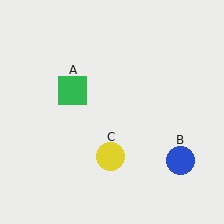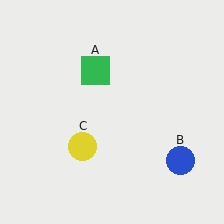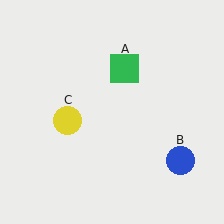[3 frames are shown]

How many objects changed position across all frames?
2 objects changed position: green square (object A), yellow circle (object C).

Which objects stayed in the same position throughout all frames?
Blue circle (object B) remained stationary.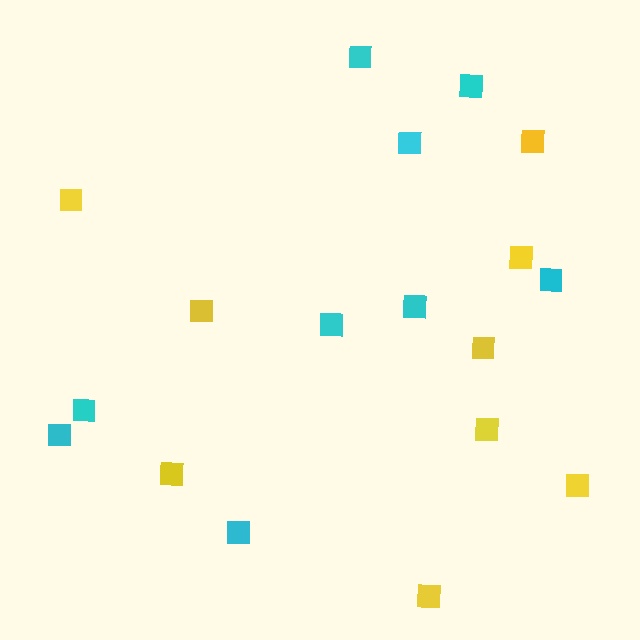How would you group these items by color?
There are 2 groups: one group of cyan squares (9) and one group of yellow squares (9).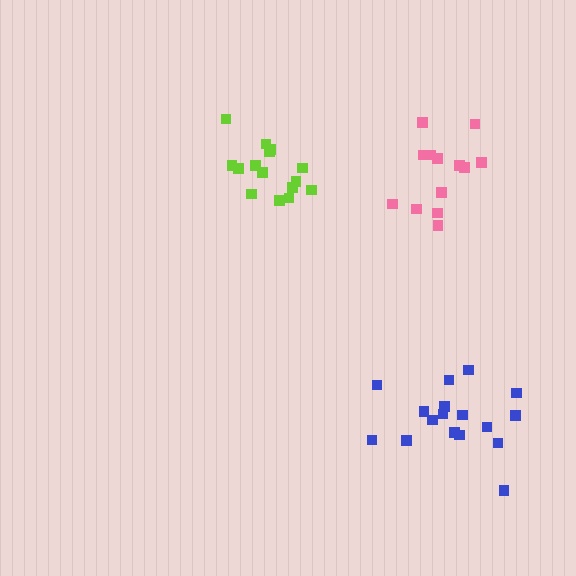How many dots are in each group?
Group 1: 17 dots, Group 2: 13 dots, Group 3: 15 dots (45 total).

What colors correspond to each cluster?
The clusters are colored: blue, pink, lime.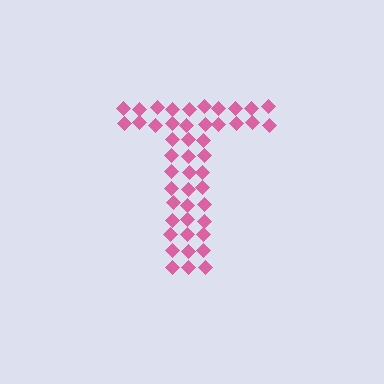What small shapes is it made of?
It is made of small diamonds.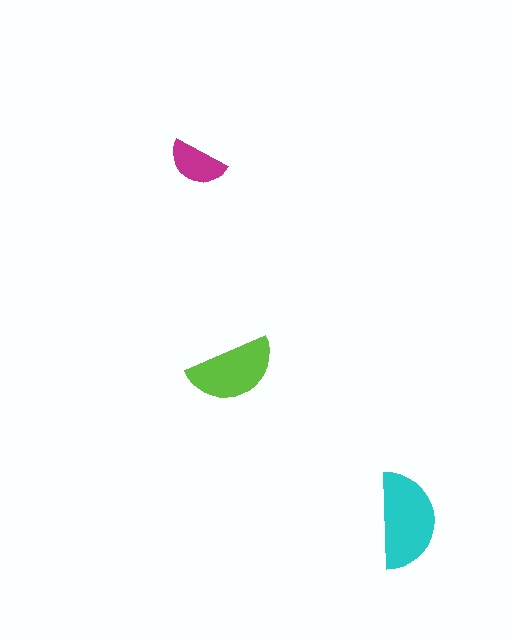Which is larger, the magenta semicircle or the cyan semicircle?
The cyan one.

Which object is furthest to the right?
The cyan semicircle is rightmost.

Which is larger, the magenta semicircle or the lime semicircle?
The lime one.